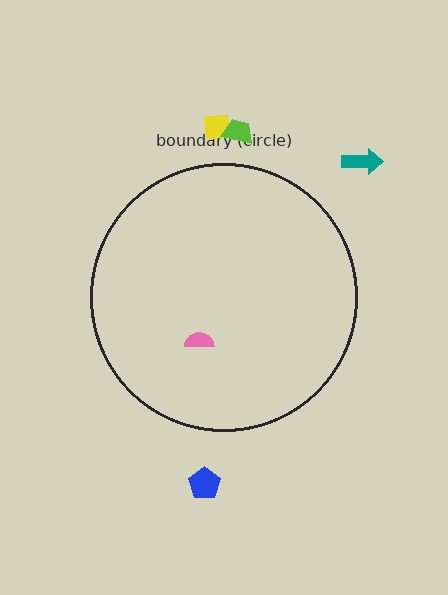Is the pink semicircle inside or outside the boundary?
Inside.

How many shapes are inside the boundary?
1 inside, 4 outside.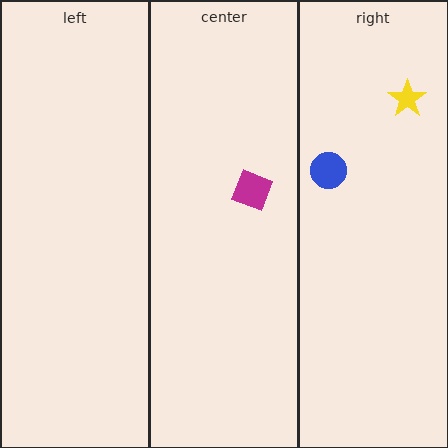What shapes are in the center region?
The magenta diamond.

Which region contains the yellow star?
The right region.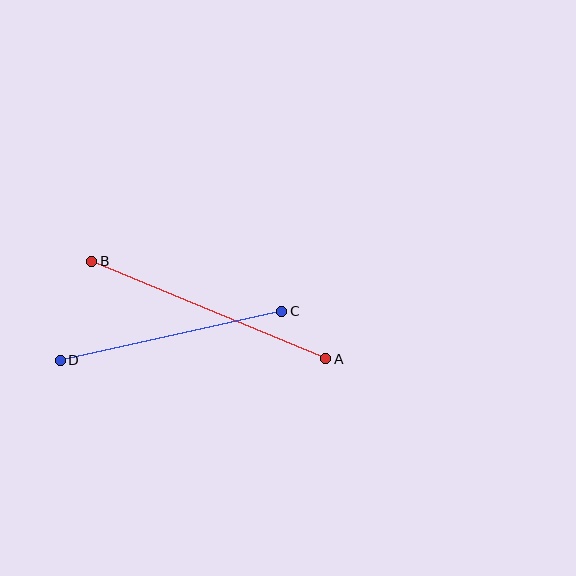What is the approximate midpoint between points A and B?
The midpoint is at approximately (209, 310) pixels.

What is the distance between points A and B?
The distance is approximately 254 pixels.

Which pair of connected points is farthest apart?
Points A and B are farthest apart.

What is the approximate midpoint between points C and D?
The midpoint is at approximately (171, 336) pixels.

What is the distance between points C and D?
The distance is approximately 227 pixels.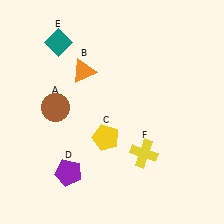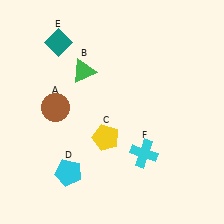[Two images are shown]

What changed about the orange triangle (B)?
In Image 1, B is orange. In Image 2, it changed to green.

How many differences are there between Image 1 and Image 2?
There are 3 differences between the two images.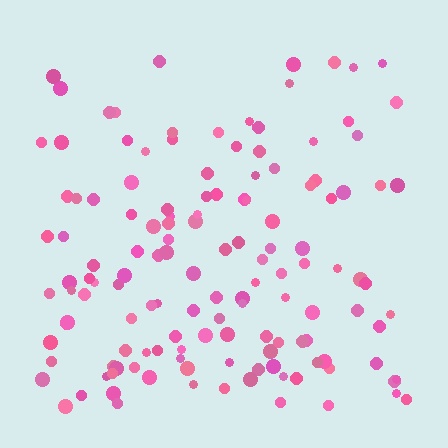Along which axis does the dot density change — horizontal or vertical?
Vertical.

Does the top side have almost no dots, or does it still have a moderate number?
Still a moderate number, just noticeably fewer than the bottom.